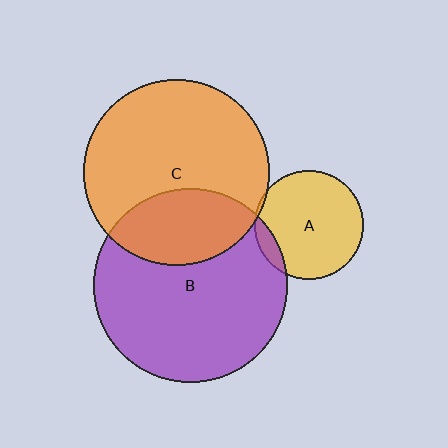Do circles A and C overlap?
Yes.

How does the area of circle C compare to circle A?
Approximately 2.9 times.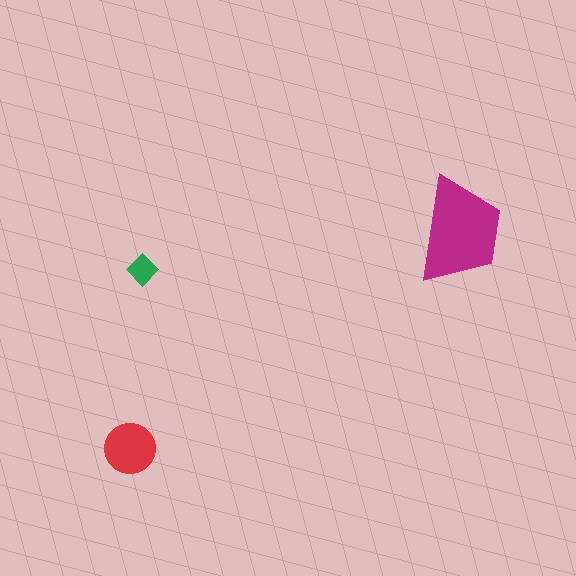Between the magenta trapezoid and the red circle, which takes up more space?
The magenta trapezoid.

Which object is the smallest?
The green diamond.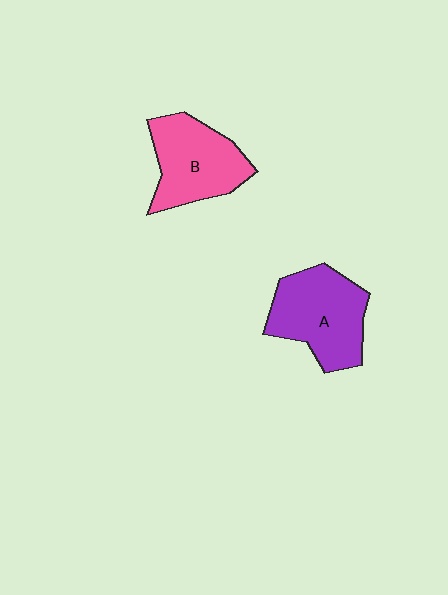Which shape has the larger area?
Shape A (purple).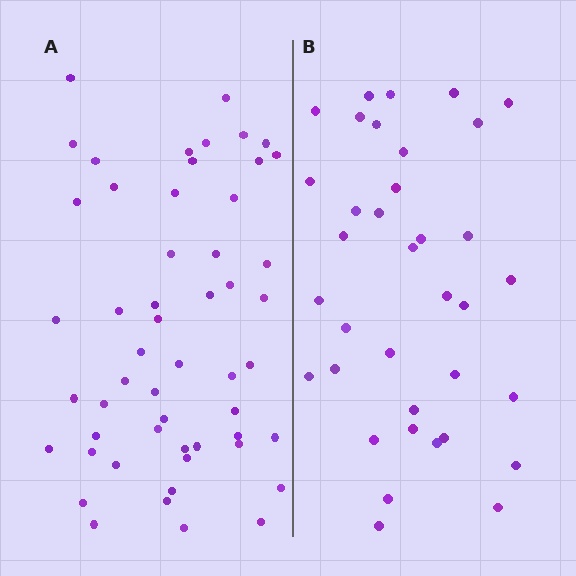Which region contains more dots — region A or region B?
Region A (the left region) has more dots.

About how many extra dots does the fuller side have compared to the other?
Region A has approximately 15 more dots than region B.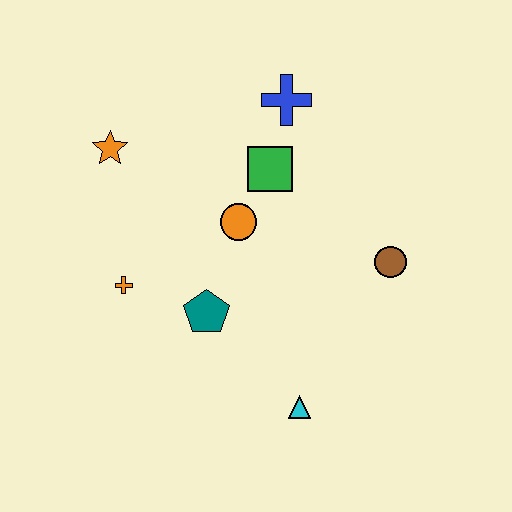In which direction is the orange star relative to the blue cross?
The orange star is to the left of the blue cross.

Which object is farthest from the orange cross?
The brown circle is farthest from the orange cross.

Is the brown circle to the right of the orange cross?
Yes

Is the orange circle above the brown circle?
Yes